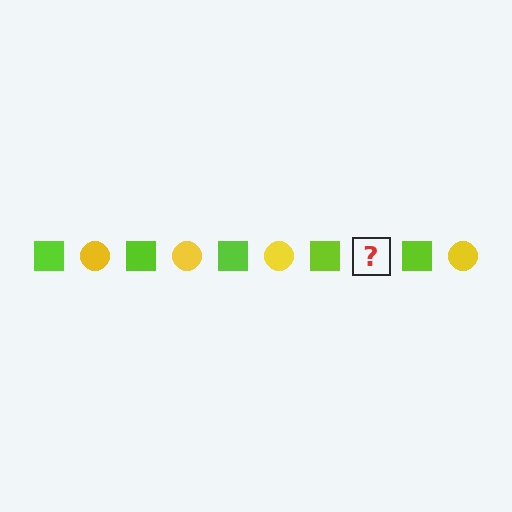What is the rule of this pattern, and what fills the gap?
The rule is that the pattern alternates between lime square and yellow circle. The gap should be filled with a yellow circle.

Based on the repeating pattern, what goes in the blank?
The blank should be a yellow circle.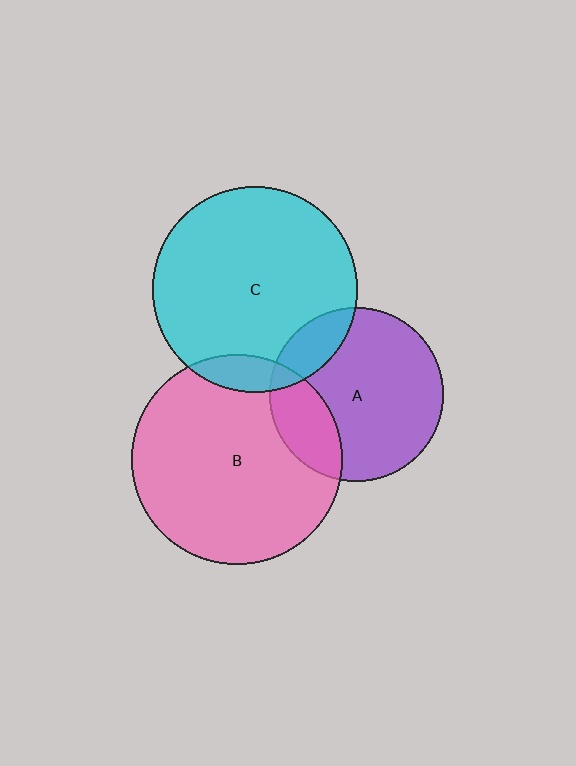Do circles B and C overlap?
Yes.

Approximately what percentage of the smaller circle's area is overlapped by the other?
Approximately 10%.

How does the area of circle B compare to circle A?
Approximately 1.5 times.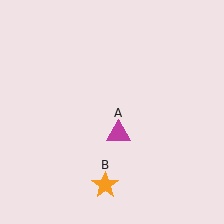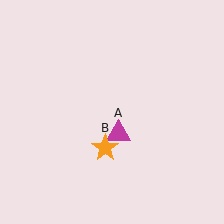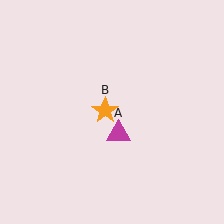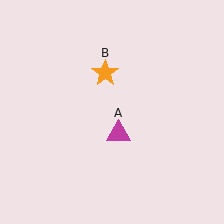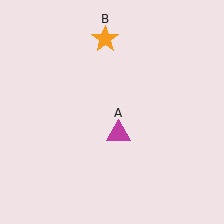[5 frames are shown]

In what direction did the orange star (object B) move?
The orange star (object B) moved up.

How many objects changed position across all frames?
1 object changed position: orange star (object B).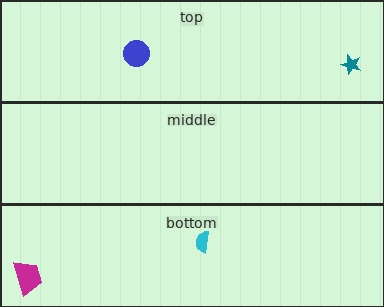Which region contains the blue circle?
The top region.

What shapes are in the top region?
The teal star, the blue circle.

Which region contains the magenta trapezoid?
The bottom region.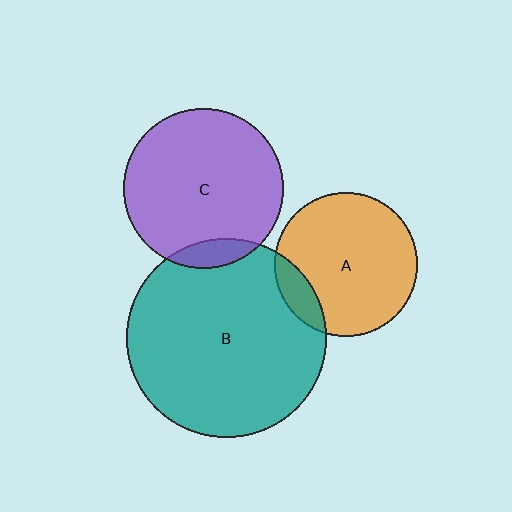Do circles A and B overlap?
Yes.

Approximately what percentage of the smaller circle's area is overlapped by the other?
Approximately 15%.